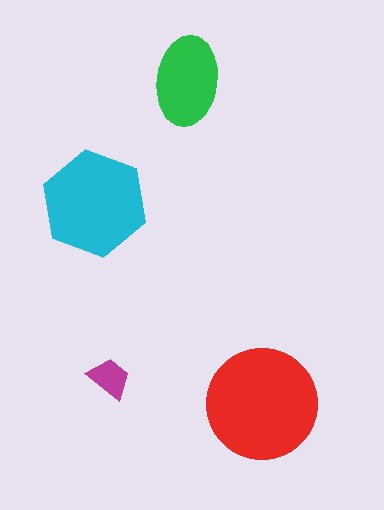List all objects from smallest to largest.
The magenta trapezoid, the green ellipse, the cyan hexagon, the red circle.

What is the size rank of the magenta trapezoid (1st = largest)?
4th.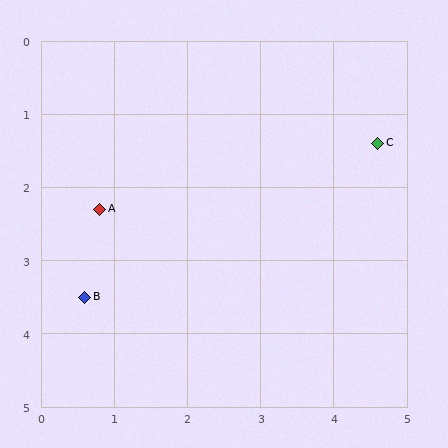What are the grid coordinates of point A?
Point A is at approximately (0.8, 2.3).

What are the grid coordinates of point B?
Point B is at approximately (0.6, 3.5).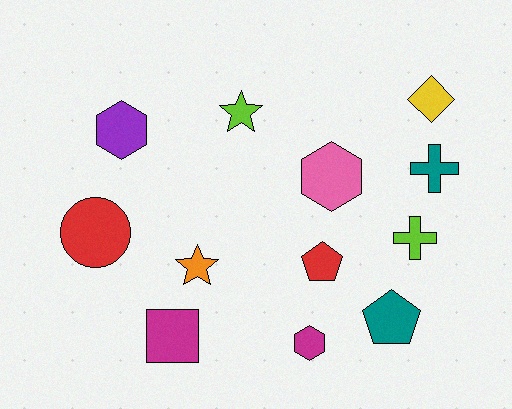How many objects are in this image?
There are 12 objects.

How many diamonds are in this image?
There is 1 diamond.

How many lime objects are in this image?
There are 2 lime objects.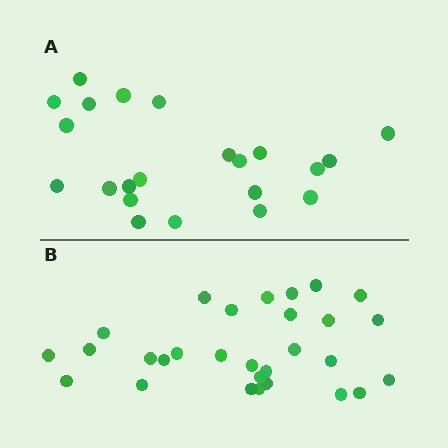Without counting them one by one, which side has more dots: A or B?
Region B (the bottom region) has more dots.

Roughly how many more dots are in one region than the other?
Region B has roughly 8 or so more dots than region A.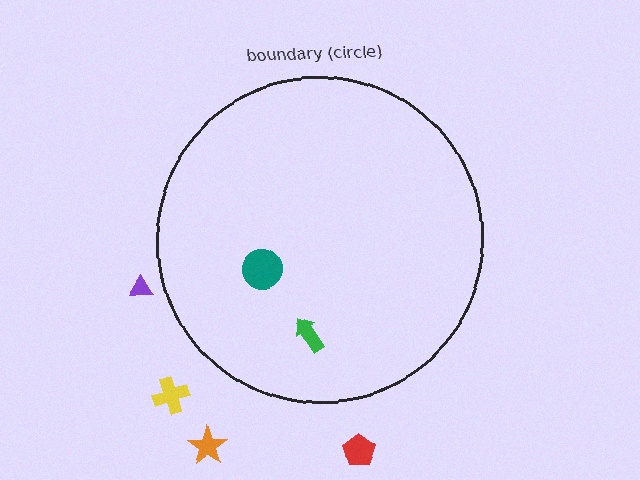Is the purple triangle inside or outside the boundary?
Outside.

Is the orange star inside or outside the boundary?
Outside.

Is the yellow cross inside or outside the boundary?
Outside.